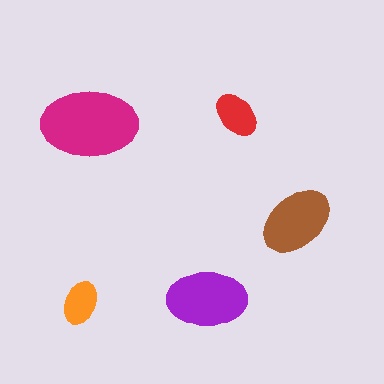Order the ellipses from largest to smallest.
the magenta one, the purple one, the brown one, the red one, the orange one.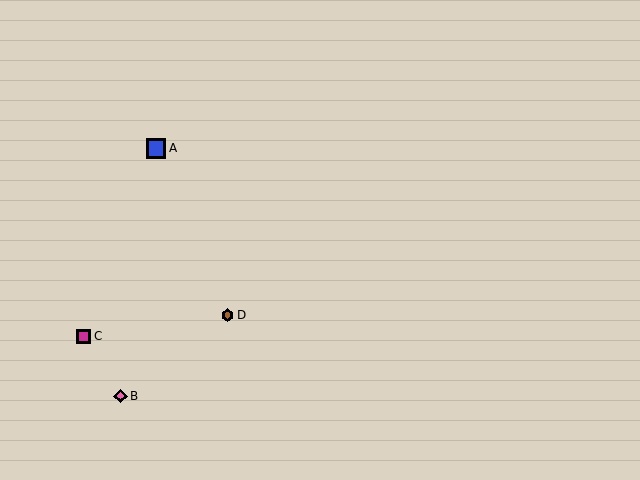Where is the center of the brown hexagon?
The center of the brown hexagon is at (227, 315).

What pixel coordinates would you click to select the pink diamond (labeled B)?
Click at (120, 396) to select the pink diamond B.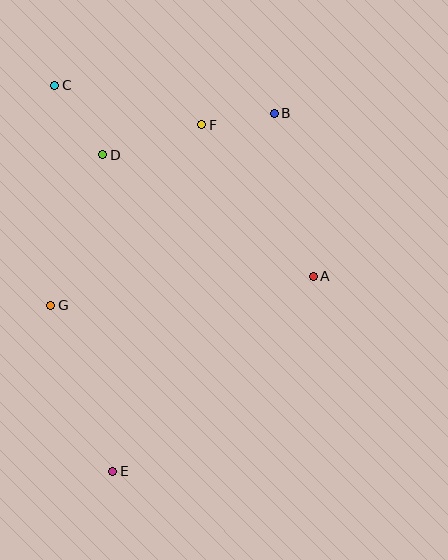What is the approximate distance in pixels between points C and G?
The distance between C and G is approximately 220 pixels.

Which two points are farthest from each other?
Points B and E are farthest from each other.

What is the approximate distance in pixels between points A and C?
The distance between A and C is approximately 322 pixels.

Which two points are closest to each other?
Points B and F are closest to each other.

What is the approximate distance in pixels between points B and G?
The distance between B and G is approximately 295 pixels.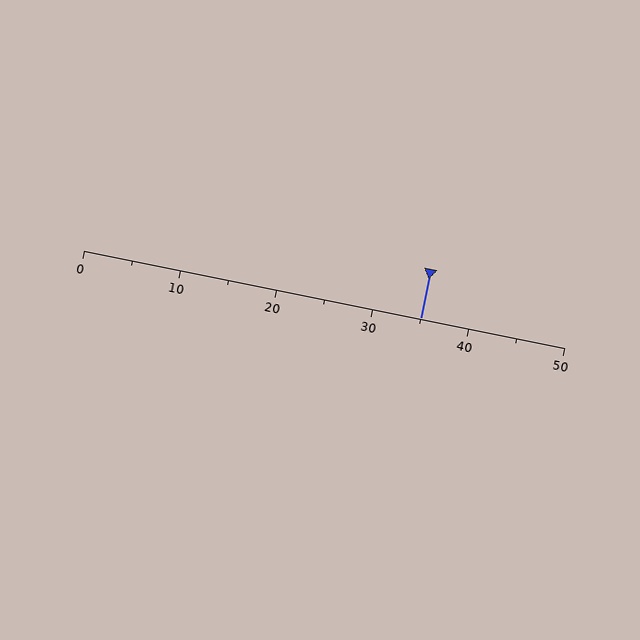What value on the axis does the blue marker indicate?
The marker indicates approximately 35.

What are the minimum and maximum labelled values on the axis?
The axis runs from 0 to 50.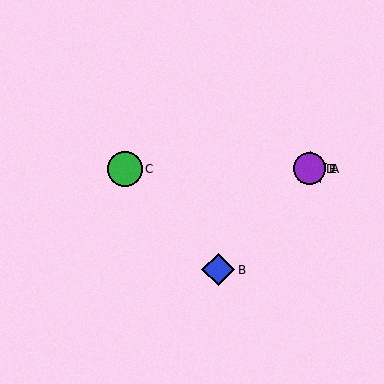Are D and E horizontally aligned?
Yes, both are at y≈169.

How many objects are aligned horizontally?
4 objects (A, C, D, E) are aligned horizontally.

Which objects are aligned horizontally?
Objects A, C, D, E are aligned horizontally.